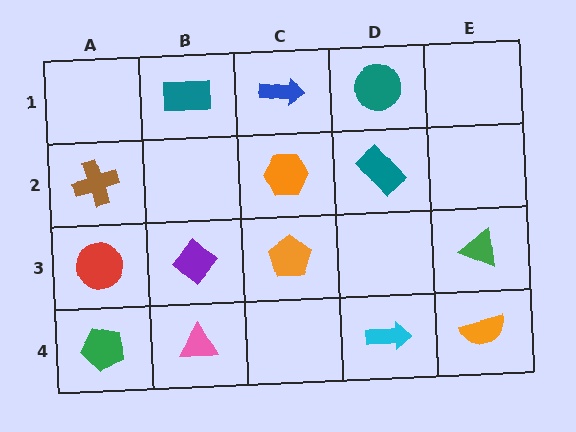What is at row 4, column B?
A pink triangle.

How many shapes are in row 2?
3 shapes.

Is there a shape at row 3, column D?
No, that cell is empty.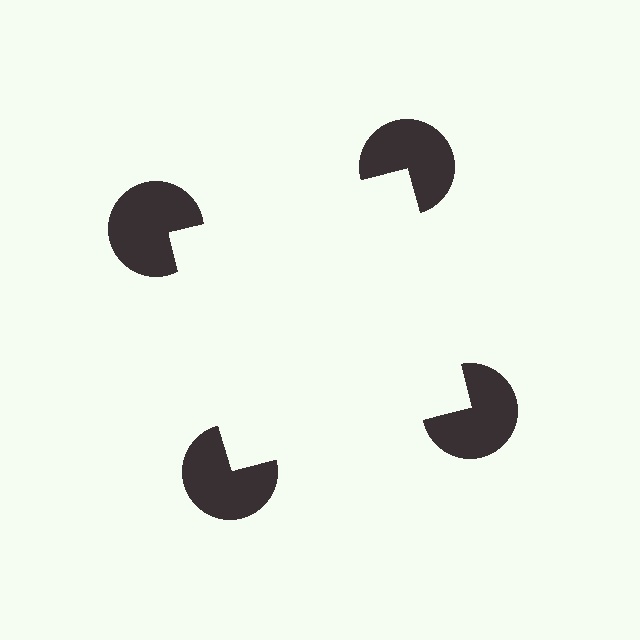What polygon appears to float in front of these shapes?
An illusory square — its edges are inferred from the aligned wedge cuts in the pac-man discs, not physically drawn.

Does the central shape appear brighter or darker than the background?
It typically appears slightly brighter than the background, even though no actual brightness change is drawn.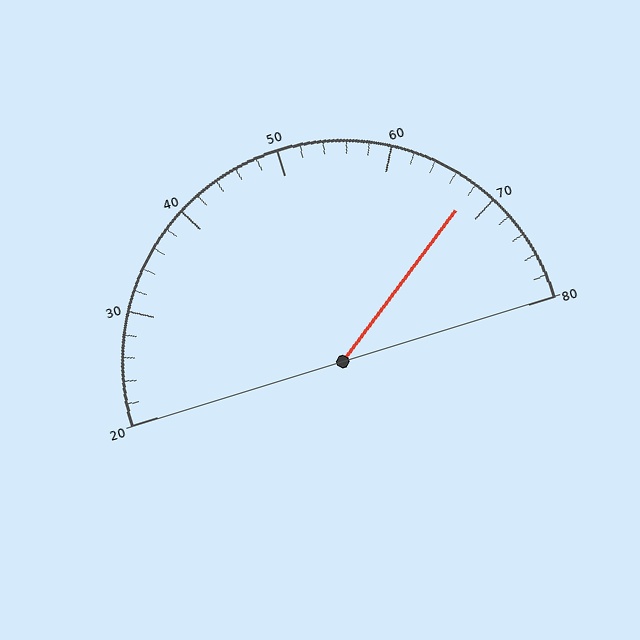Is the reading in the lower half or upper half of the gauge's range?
The reading is in the upper half of the range (20 to 80).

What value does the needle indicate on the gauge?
The needle indicates approximately 68.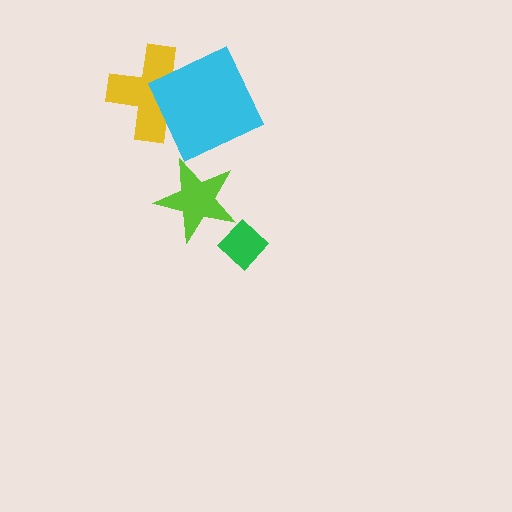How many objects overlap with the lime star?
0 objects overlap with the lime star.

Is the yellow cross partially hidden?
Yes, it is partially covered by another shape.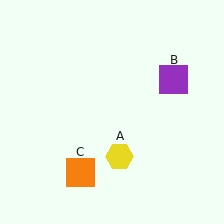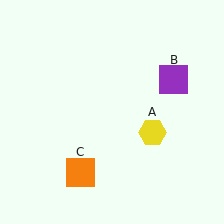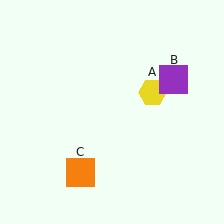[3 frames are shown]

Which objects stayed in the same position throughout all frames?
Purple square (object B) and orange square (object C) remained stationary.